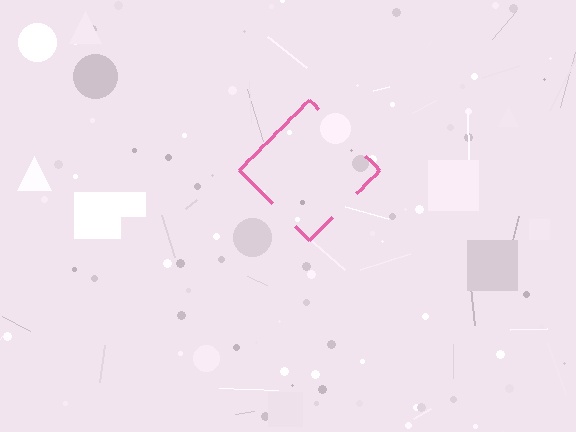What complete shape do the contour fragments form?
The contour fragments form a diamond.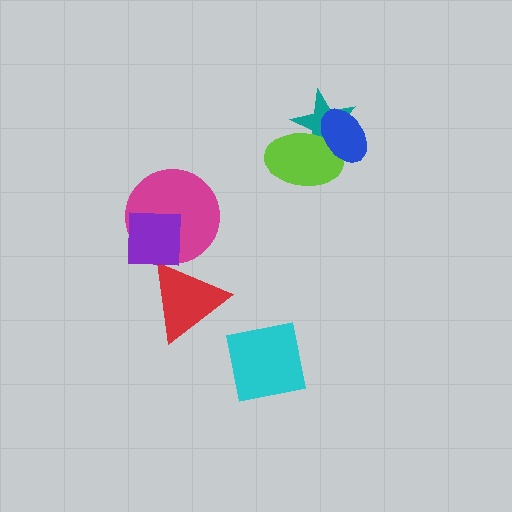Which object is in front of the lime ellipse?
The blue ellipse is in front of the lime ellipse.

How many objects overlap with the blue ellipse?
2 objects overlap with the blue ellipse.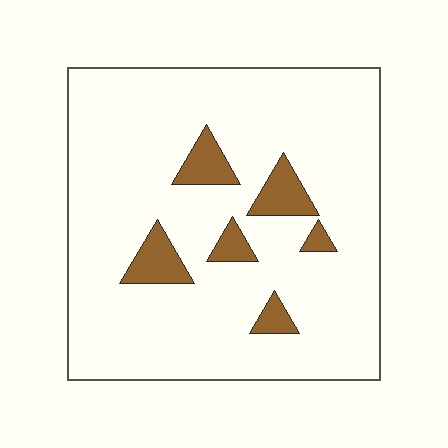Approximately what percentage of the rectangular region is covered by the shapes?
Approximately 10%.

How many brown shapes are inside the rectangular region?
6.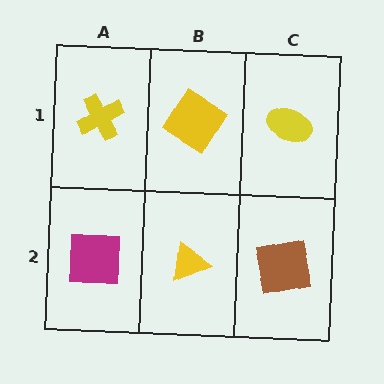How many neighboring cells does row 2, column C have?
2.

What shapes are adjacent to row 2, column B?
A yellow diamond (row 1, column B), a magenta square (row 2, column A), a brown square (row 2, column C).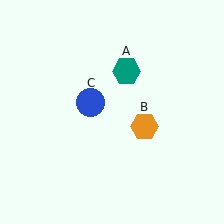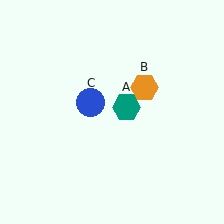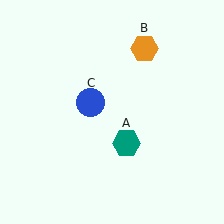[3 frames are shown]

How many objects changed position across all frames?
2 objects changed position: teal hexagon (object A), orange hexagon (object B).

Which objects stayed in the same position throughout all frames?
Blue circle (object C) remained stationary.